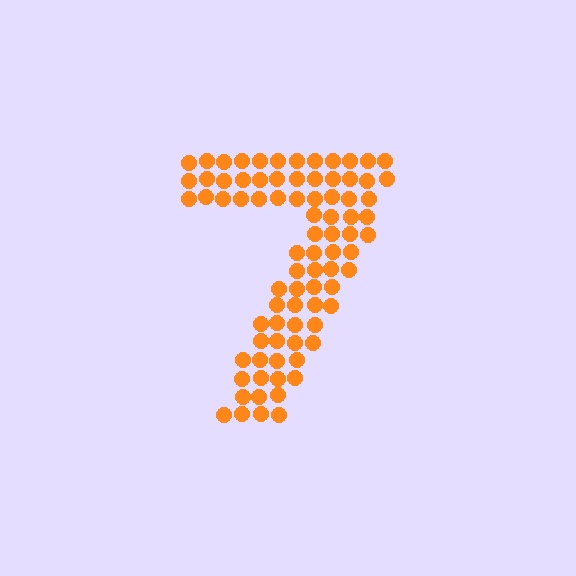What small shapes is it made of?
It is made of small circles.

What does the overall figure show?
The overall figure shows the digit 7.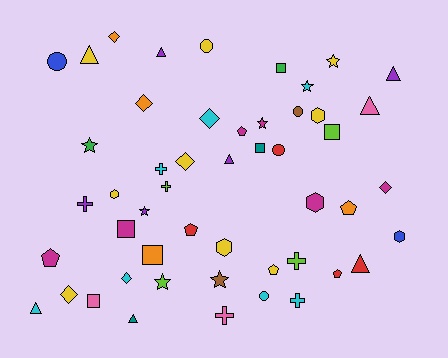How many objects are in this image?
There are 50 objects.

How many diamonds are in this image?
There are 7 diamonds.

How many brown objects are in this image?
There are 2 brown objects.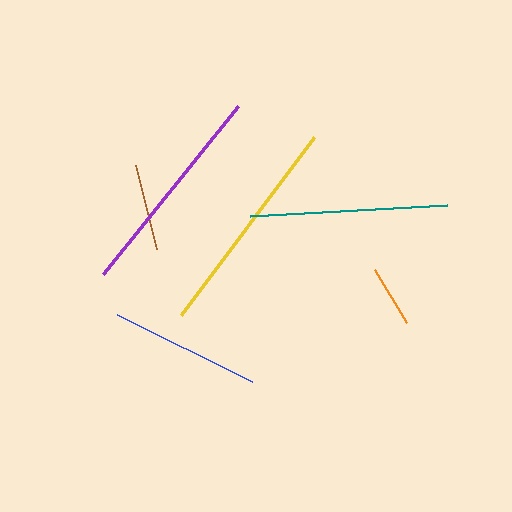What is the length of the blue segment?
The blue segment is approximately 151 pixels long.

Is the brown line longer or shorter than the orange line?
The brown line is longer than the orange line.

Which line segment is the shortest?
The orange line is the shortest at approximately 62 pixels.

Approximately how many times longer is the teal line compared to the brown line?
The teal line is approximately 2.3 times the length of the brown line.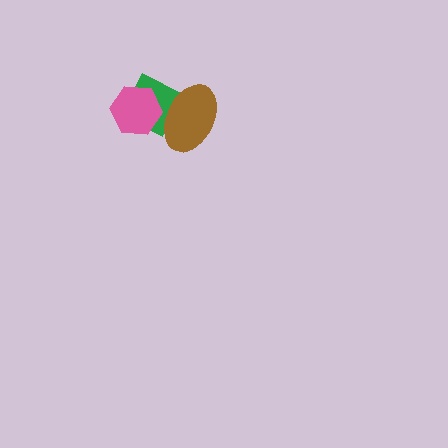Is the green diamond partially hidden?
Yes, it is partially covered by another shape.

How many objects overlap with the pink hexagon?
2 objects overlap with the pink hexagon.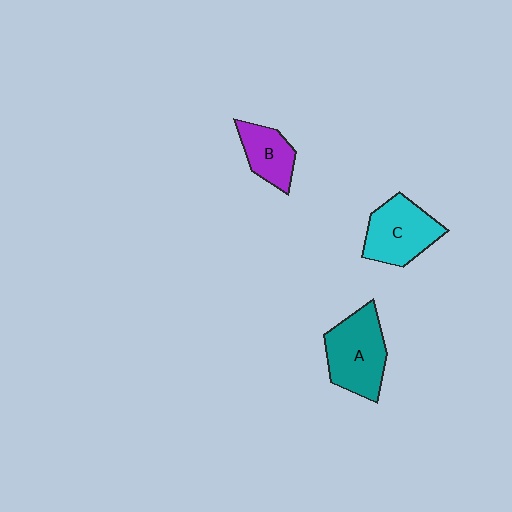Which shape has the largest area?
Shape A (teal).